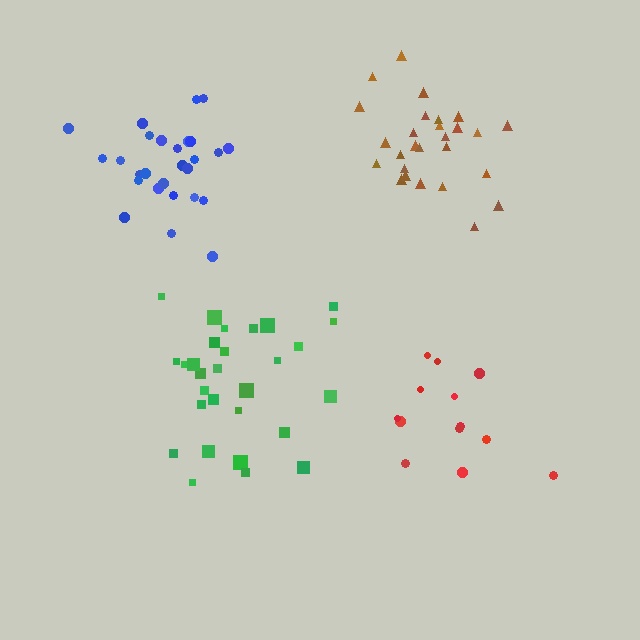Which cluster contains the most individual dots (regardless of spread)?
Green (29).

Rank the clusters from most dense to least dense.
blue, brown, red, green.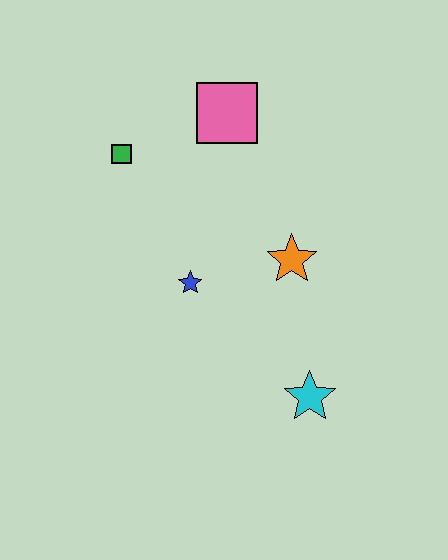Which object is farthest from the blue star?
The pink square is farthest from the blue star.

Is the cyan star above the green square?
No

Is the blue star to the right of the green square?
Yes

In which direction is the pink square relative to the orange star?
The pink square is above the orange star.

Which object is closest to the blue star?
The orange star is closest to the blue star.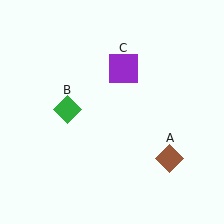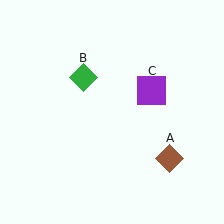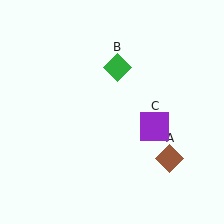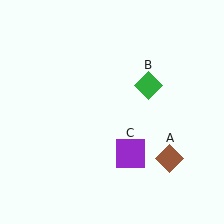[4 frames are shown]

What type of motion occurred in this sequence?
The green diamond (object B), purple square (object C) rotated clockwise around the center of the scene.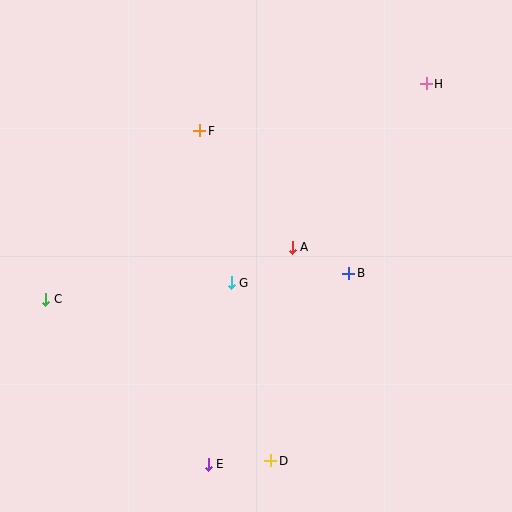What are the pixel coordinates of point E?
Point E is at (208, 464).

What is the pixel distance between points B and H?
The distance between B and H is 205 pixels.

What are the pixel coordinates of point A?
Point A is at (292, 247).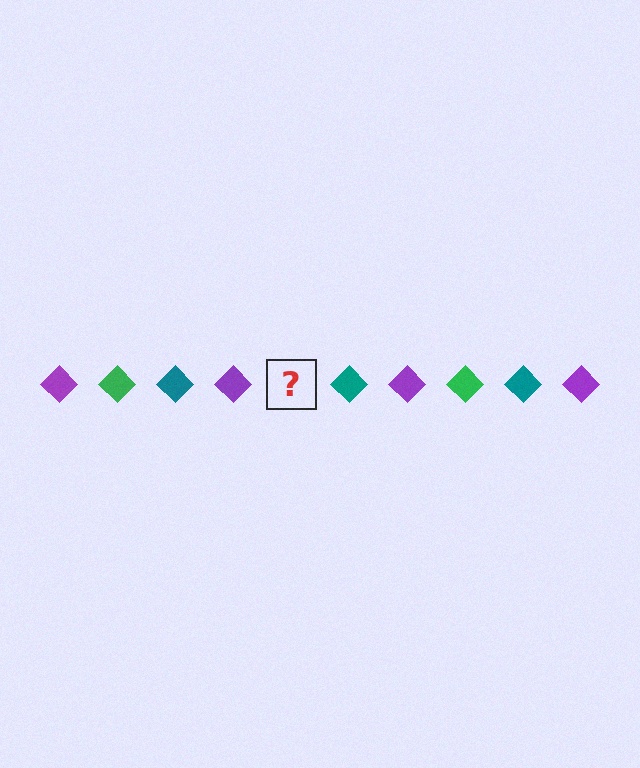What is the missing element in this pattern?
The missing element is a green diamond.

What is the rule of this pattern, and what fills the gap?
The rule is that the pattern cycles through purple, green, teal diamonds. The gap should be filled with a green diamond.